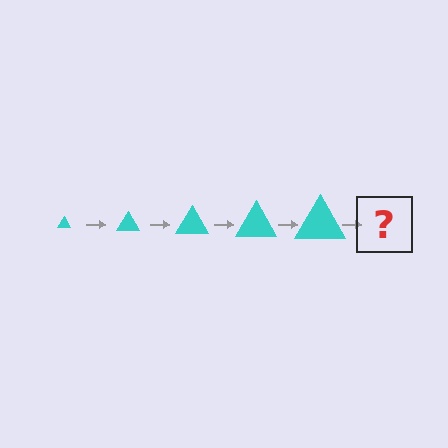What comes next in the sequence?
The next element should be a cyan triangle, larger than the previous one.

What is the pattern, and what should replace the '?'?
The pattern is that the triangle gets progressively larger each step. The '?' should be a cyan triangle, larger than the previous one.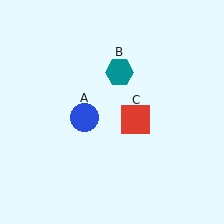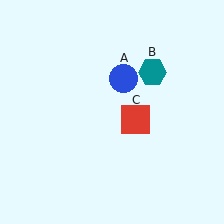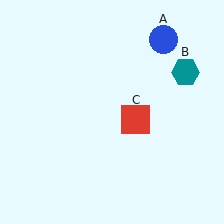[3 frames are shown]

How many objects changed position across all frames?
2 objects changed position: blue circle (object A), teal hexagon (object B).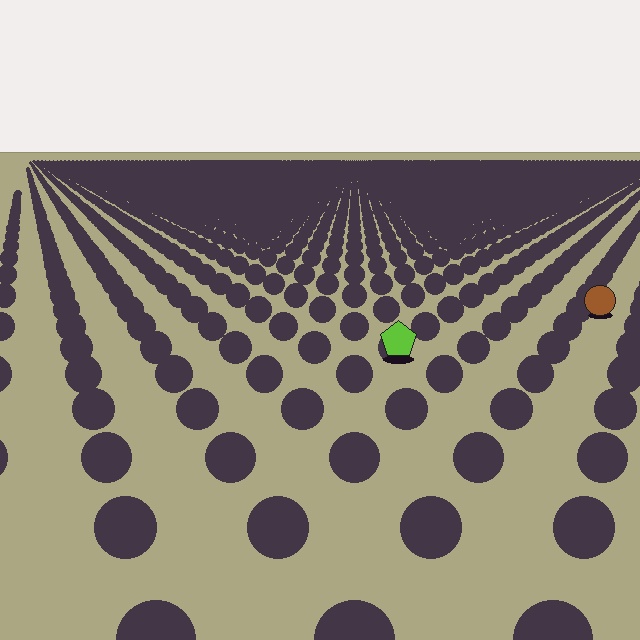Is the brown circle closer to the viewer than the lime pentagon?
No. The lime pentagon is closer — you can tell from the texture gradient: the ground texture is coarser near it.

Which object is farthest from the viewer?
The brown circle is farthest from the viewer. It appears smaller and the ground texture around it is denser.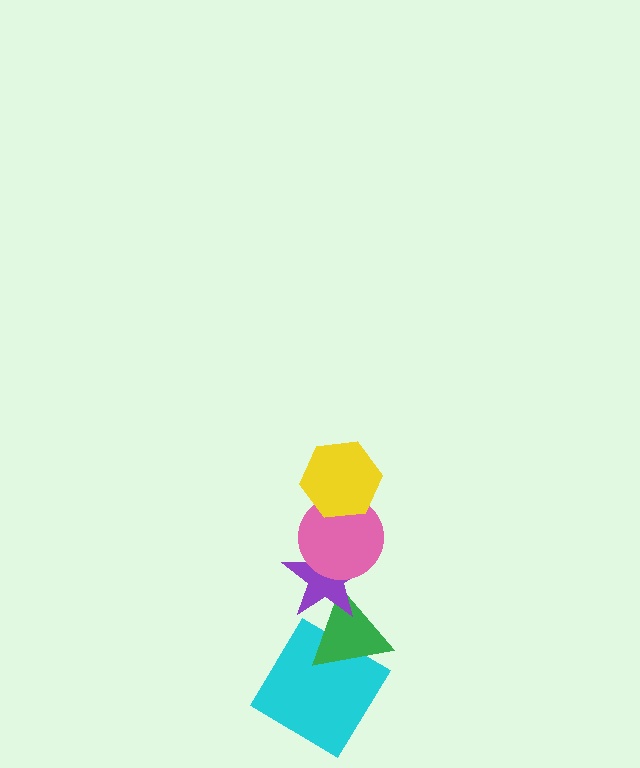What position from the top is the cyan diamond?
The cyan diamond is 5th from the top.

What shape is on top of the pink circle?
The yellow hexagon is on top of the pink circle.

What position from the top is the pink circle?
The pink circle is 2nd from the top.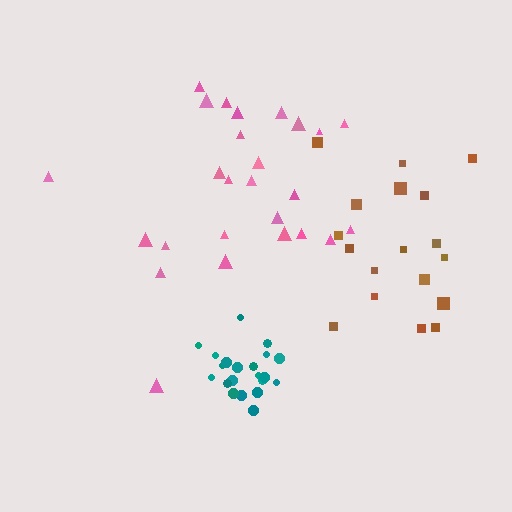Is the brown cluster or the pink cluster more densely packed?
Brown.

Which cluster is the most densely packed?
Teal.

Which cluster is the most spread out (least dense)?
Pink.